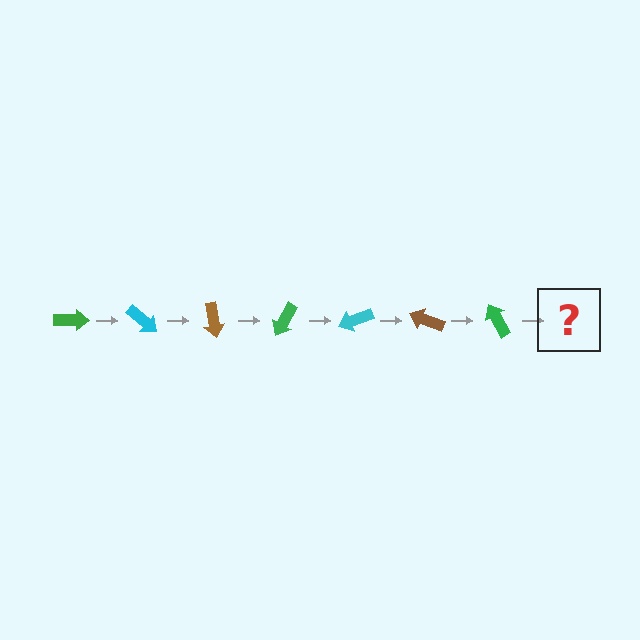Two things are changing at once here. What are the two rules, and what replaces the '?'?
The two rules are that it rotates 40 degrees each step and the color cycles through green, cyan, and brown. The '?' should be a cyan arrow, rotated 280 degrees from the start.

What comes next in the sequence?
The next element should be a cyan arrow, rotated 280 degrees from the start.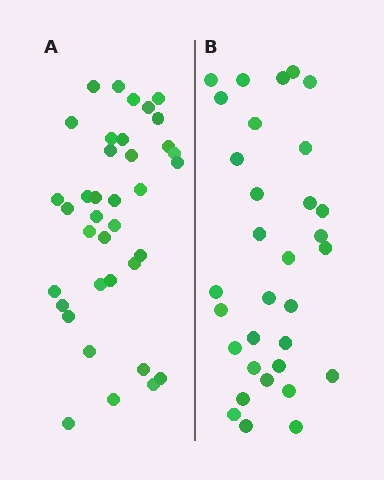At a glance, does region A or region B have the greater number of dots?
Region A (the left region) has more dots.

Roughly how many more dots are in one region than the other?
Region A has about 5 more dots than region B.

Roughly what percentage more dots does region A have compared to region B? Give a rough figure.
About 15% more.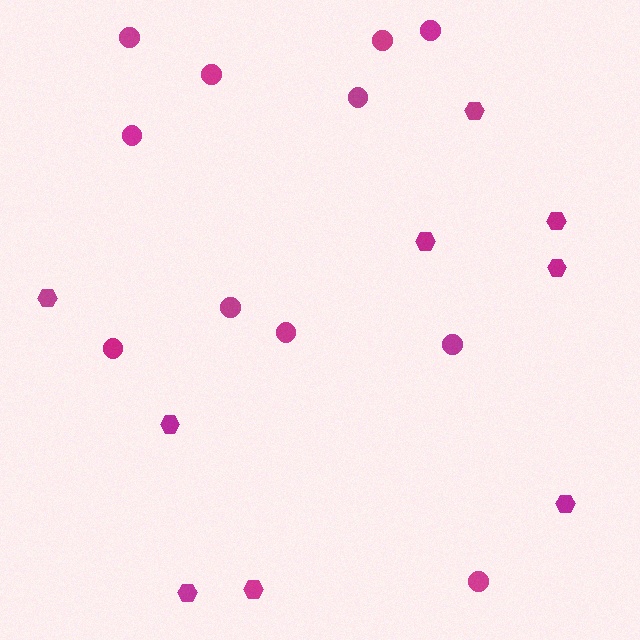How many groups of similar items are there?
There are 2 groups: one group of hexagons (9) and one group of circles (11).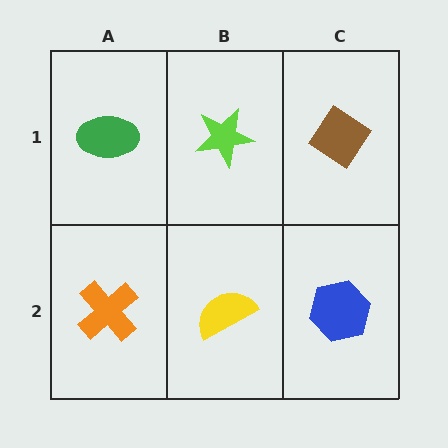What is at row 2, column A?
An orange cross.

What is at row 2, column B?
A yellow semicircle.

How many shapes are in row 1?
3 shapes.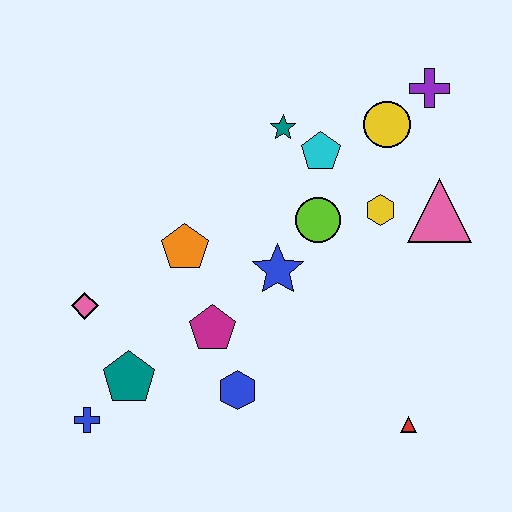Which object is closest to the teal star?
The cyan pentagon is closest to the teal star.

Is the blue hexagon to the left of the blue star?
Yes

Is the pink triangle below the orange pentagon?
No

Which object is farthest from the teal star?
The blue cross is farthest from the teal star.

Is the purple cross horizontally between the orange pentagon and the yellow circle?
No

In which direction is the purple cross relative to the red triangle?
The purple cross is above the red triangle.